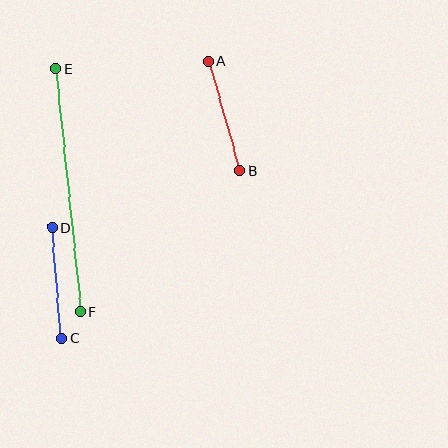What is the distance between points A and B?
The distance is approximately 114 pixels.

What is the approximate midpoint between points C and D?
The midpoint is at approximately (57, 283) pixels.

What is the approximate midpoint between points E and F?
The midpoint is at approximately (68, 190) pixels.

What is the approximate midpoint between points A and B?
The midpoint is at approximately (224, 116) pixels.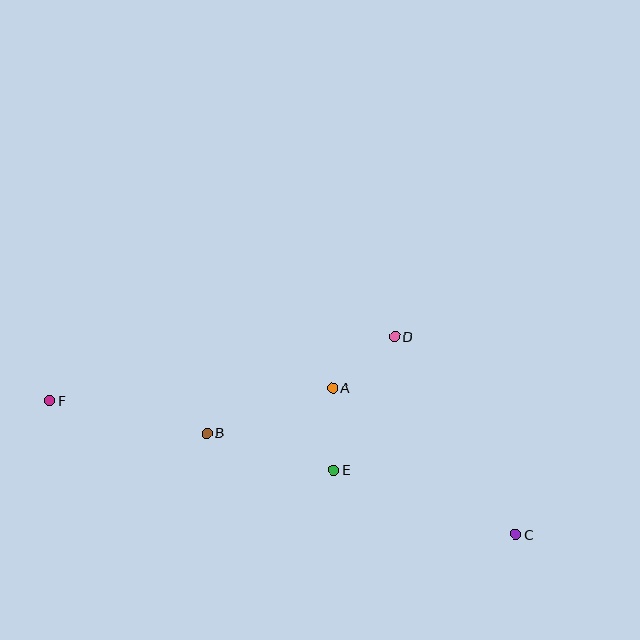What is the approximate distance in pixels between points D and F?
The distance between D and F is approximately 351 pixels.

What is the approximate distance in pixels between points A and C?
The distance between A and C is approximately 235 pixels.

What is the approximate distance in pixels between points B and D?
The distance between B and D is approximately 211 pixels.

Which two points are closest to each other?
Points A and D are closest to each other.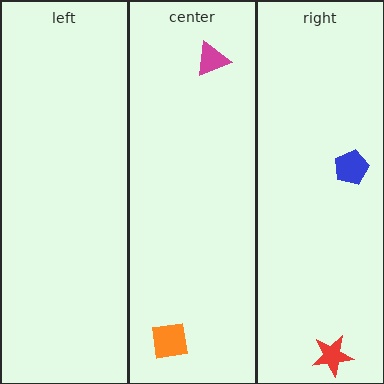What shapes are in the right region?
The red star, the blue pentagon.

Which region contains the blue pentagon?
The right region.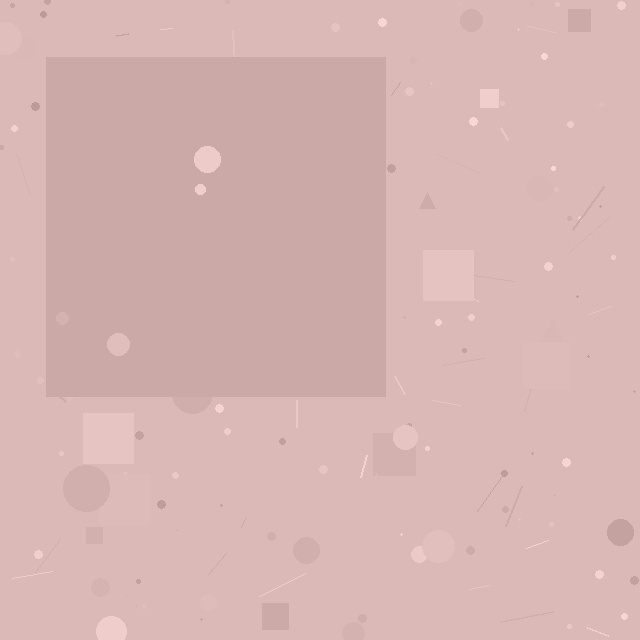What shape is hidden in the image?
A square is hidden in the image.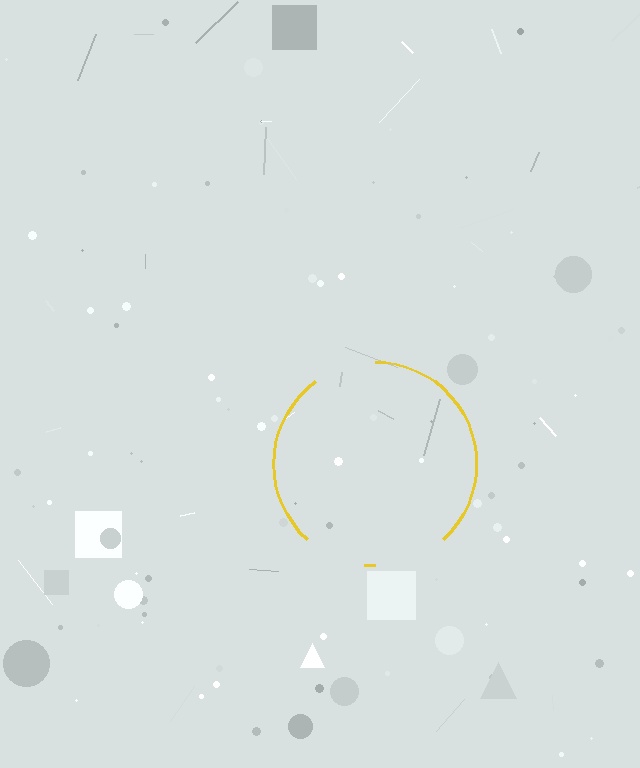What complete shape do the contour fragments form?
The contour fragments form a circle.